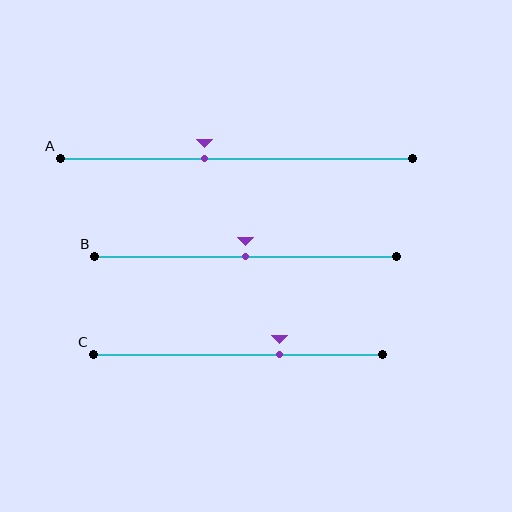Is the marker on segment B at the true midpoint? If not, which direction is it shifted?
Yes, the marker on segment B is at the true midpoint.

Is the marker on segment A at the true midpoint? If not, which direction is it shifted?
No, the marker on segment A is shifted to the left by about 9% of the segment length.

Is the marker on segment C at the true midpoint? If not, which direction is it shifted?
No, the marker on segment C is shifted to the right by about 14% of the segment length.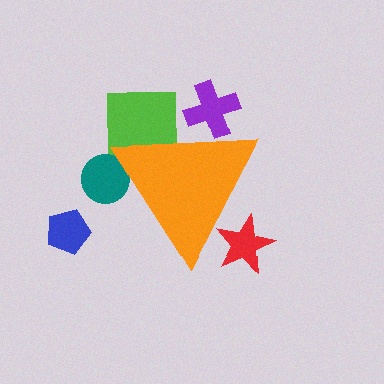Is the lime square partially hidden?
Yes, the lime square is partially hidden behind the orange triangle.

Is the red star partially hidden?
Yes, the red star is partially hidden behind the orange triangle.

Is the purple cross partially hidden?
Yes, the purple cross is partially hidden behind the orange triangle.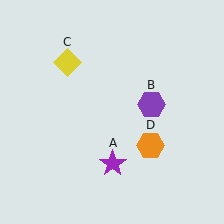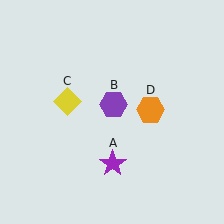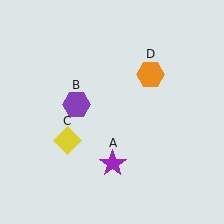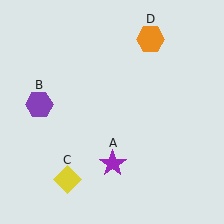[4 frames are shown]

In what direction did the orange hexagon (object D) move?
The orange hexagon (object D) moved up.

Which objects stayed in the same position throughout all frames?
Purple star (object A) remained stationary.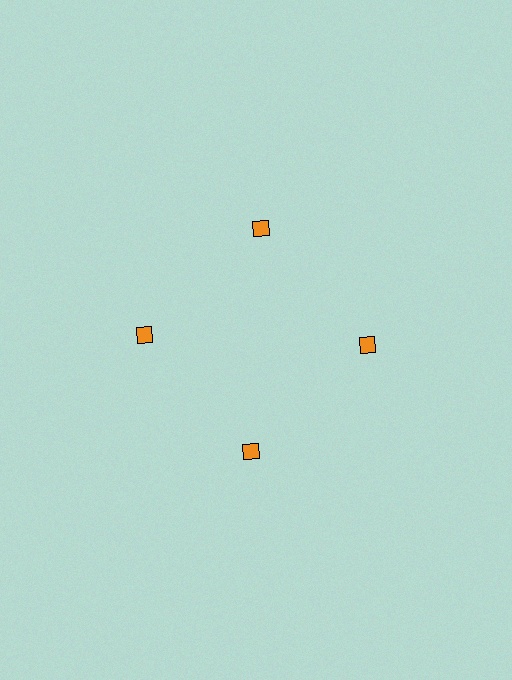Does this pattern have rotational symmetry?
Yes, this pattern has 4-fold rotational symmetry. It looks the same after rotating 90 degrees around the center.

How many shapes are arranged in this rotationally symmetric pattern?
There are 4 shapes, arranged in 4 groups of 1.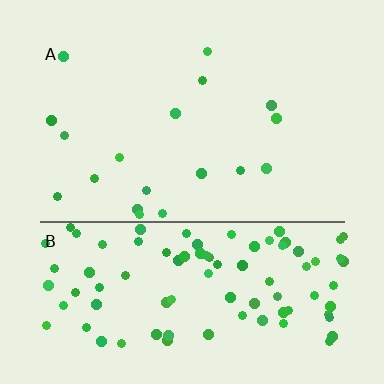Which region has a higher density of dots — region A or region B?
B (the bottom).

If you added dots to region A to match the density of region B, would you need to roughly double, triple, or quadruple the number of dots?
Approximately quadruple.